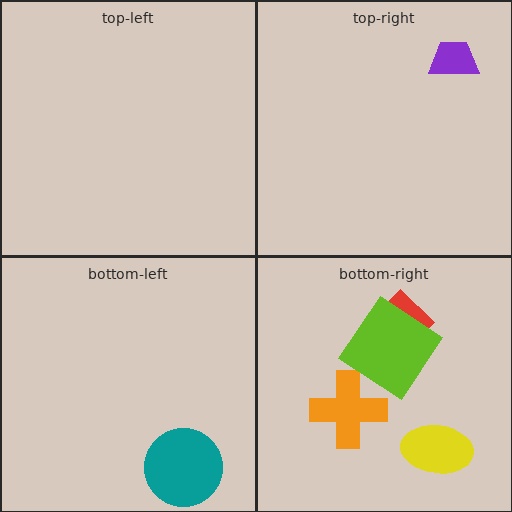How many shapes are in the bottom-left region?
1.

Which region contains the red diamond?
The bottom-right region.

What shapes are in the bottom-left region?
The teal circle.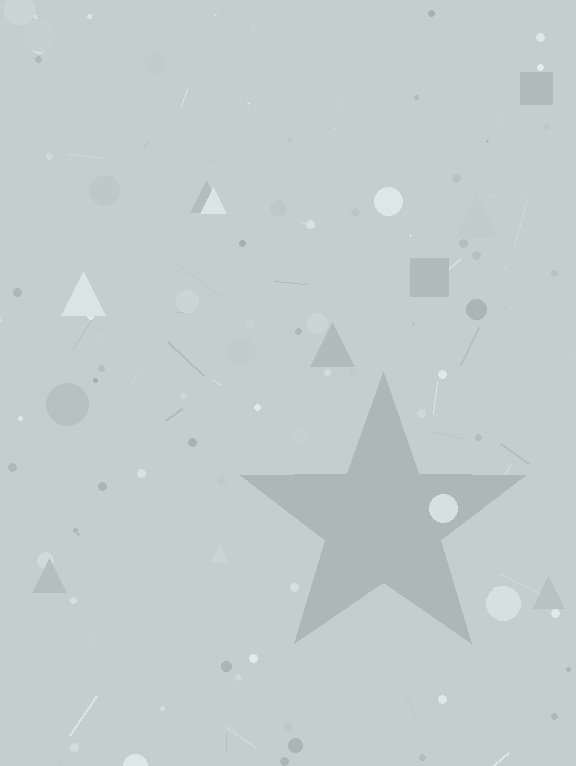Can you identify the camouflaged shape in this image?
The camouflaged shape is a star.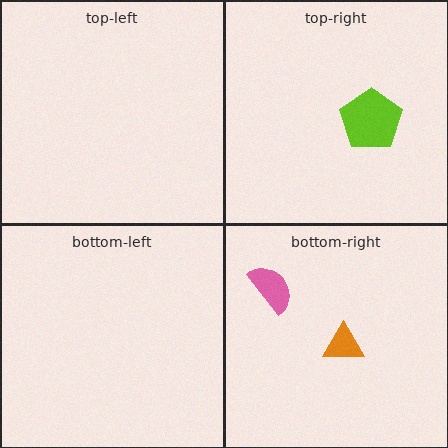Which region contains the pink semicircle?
The bottom-right region.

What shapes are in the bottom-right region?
The orange triangle, the pink semicircle.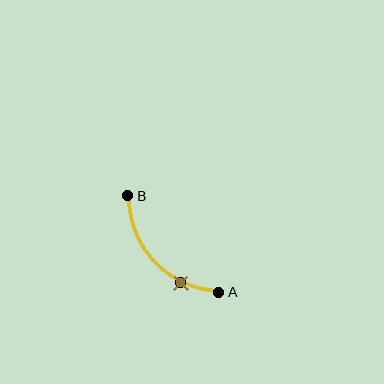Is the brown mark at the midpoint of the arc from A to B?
No. The brown mark lies on the arc but is closer to endpoint A. The arc midpoint would be at the point on the curve equidistant along the arc from both A and B.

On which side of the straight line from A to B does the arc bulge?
The arc bulges below and to the left of the straight line connecting A and B.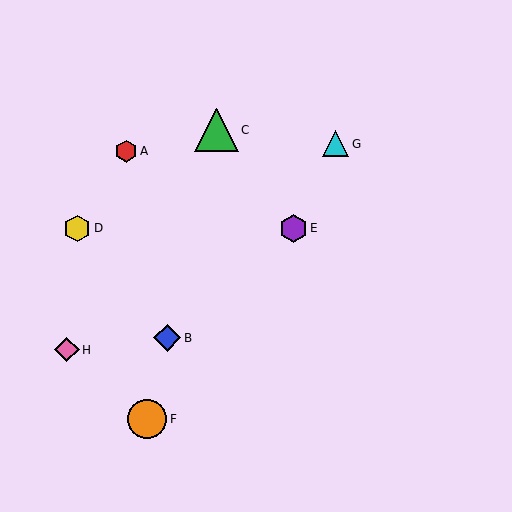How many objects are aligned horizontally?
2 objects (D, E) are aligned horizontally.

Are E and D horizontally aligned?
Yes, both are at y≈228.